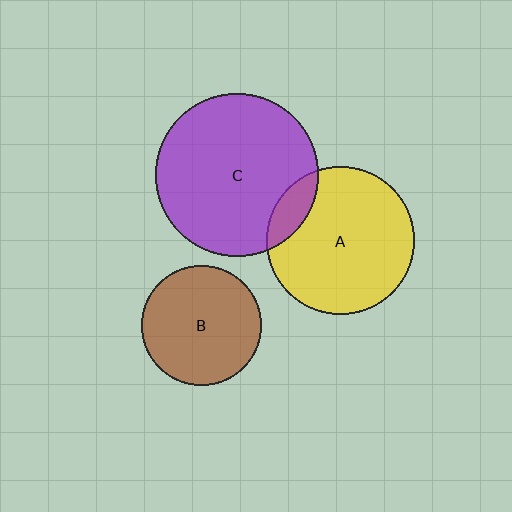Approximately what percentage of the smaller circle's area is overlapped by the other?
Approximately 15%.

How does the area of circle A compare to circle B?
Approximately 1.5 times.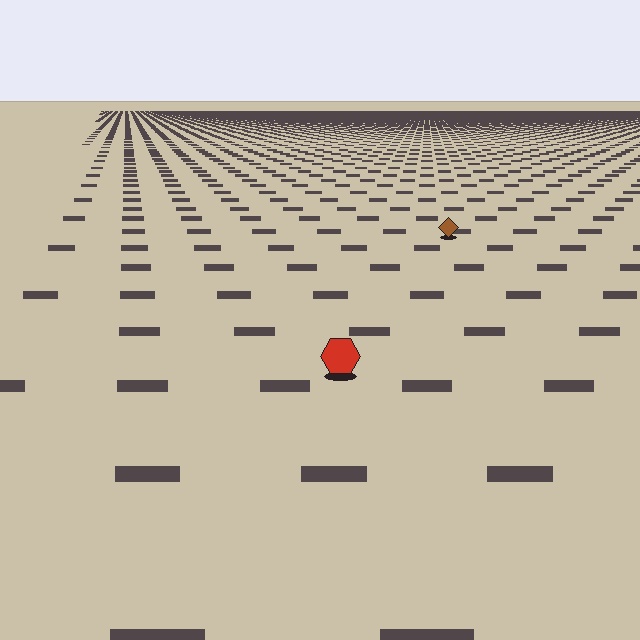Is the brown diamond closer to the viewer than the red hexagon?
No. The red hexagon is closer — you can tell from the texture gradient: the ground texture is coarser near it.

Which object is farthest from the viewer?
The brown diamond is farthest from the viewer. It appears smaller and the ground texture around it is denser.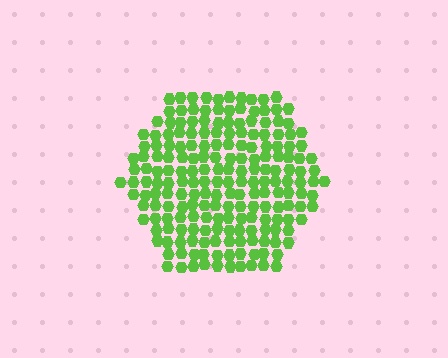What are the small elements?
The small elements are hexagons.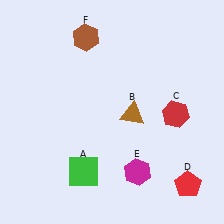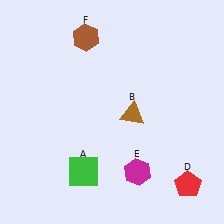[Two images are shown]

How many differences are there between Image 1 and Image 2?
There is 1 difference between the two images.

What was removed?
The red hexagon (C) was removed in Image 2.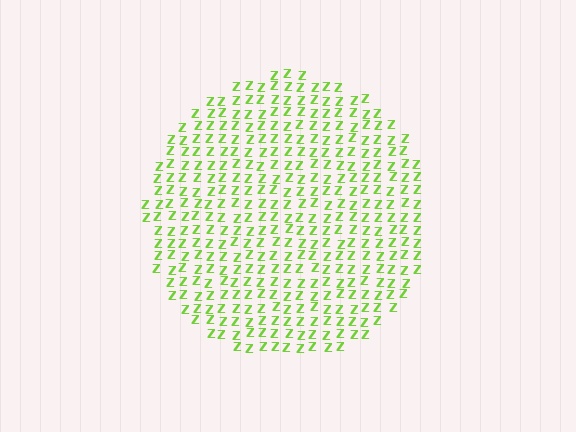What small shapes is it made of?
It is made of small letter Z's.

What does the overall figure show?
The overall figure shows a circle.